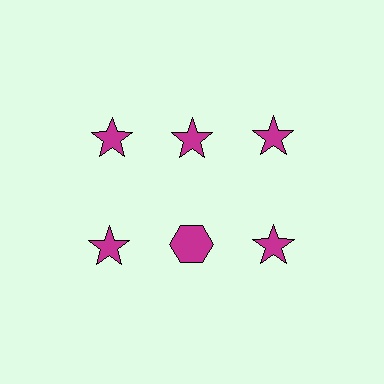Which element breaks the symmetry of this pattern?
The magenta hexagon in the second row, second from left column breaks the symmetry. All other shapes are magenta stars.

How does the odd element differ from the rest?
It has a different shape: hexagon instead of star.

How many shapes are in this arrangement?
There are 6 shapes arranged in a grid pattern.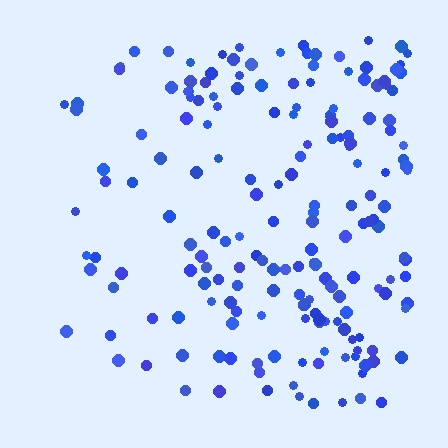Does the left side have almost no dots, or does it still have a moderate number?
Still a moderate number, just noticeably fewer than the right.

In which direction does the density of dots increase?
From left to right, with the right side densest.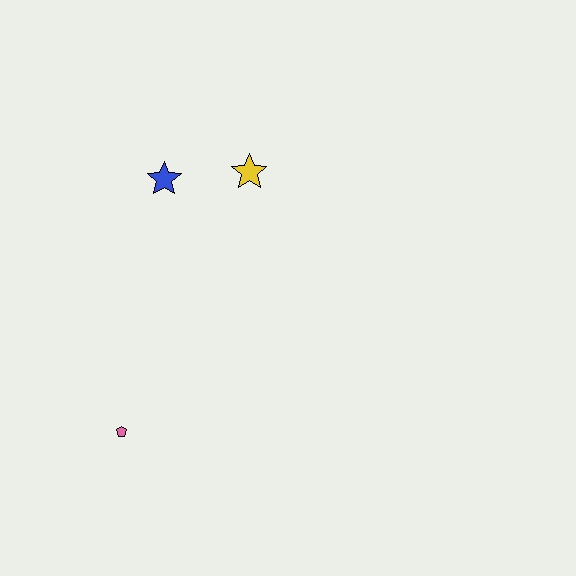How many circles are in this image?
There are no circles.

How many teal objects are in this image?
There are no teal objects.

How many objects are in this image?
There are 3 objects.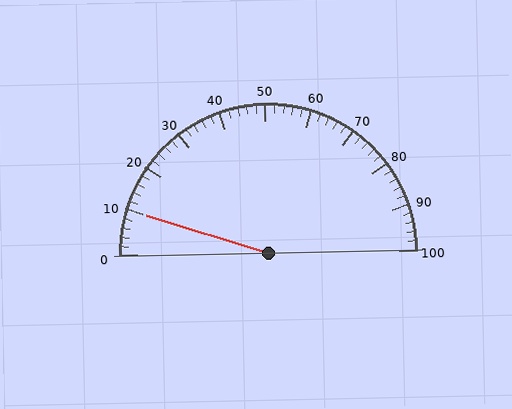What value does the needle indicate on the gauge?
The needle indicates approximately 10.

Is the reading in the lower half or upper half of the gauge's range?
The reading is in the lower half of the range (0 to 100).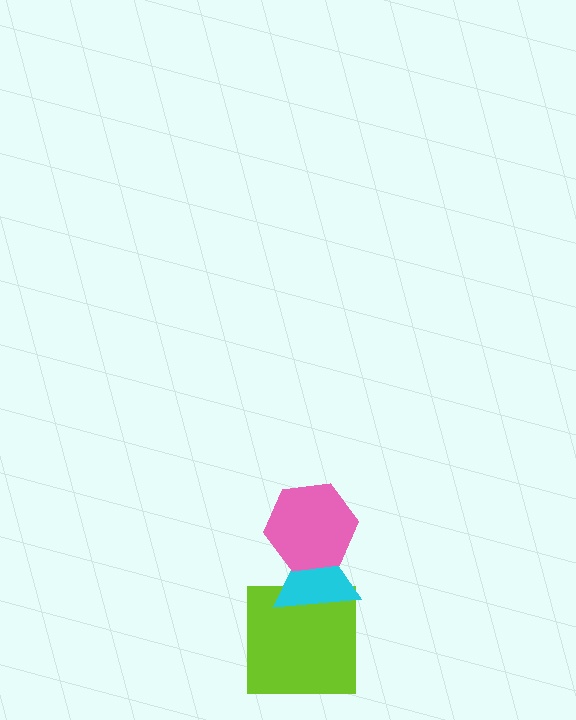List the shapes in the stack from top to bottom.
From top to bottom: the pink hexagon, the cyan triangle, the lime square.